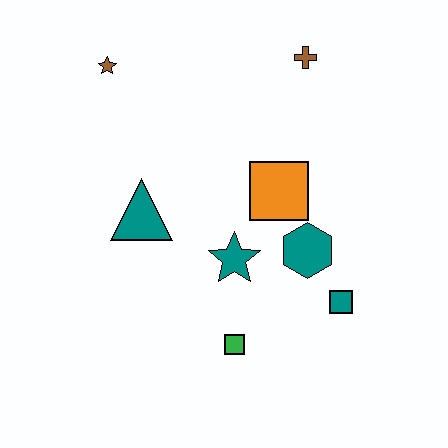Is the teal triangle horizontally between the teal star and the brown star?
Yes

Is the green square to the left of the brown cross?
Yes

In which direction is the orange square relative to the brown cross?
The orange square is below the brown cross.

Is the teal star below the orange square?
Yes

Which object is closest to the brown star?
The teal triangle is closest to the brown star.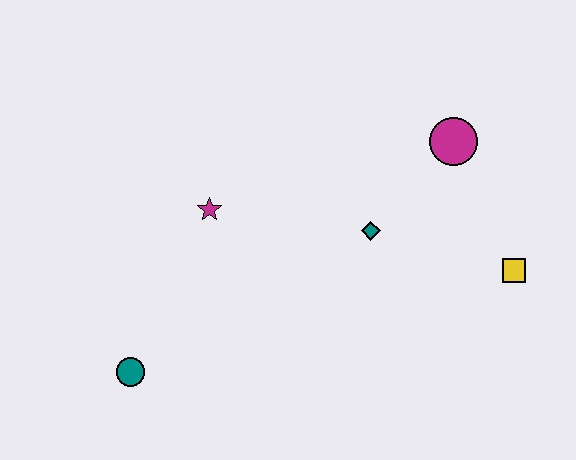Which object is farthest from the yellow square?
The teal circle is farthest from the yellow square.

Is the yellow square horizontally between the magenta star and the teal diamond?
No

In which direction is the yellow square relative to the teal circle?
The yellow square is to the right of the teal circle.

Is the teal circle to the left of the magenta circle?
Yes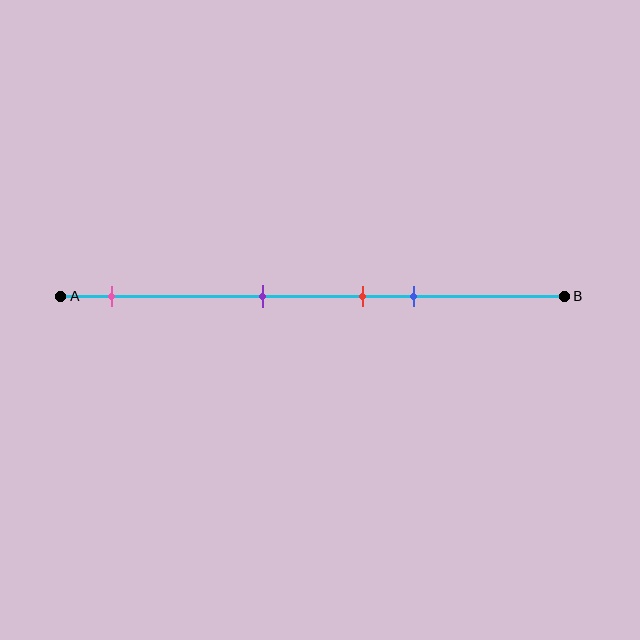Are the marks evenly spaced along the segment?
No, the marks are not evenly spaced.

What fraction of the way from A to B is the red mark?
The red mark is approximately 60% (0.6) of the way from A to B.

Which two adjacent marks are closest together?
The red and blue marks are the closest adjacent pair.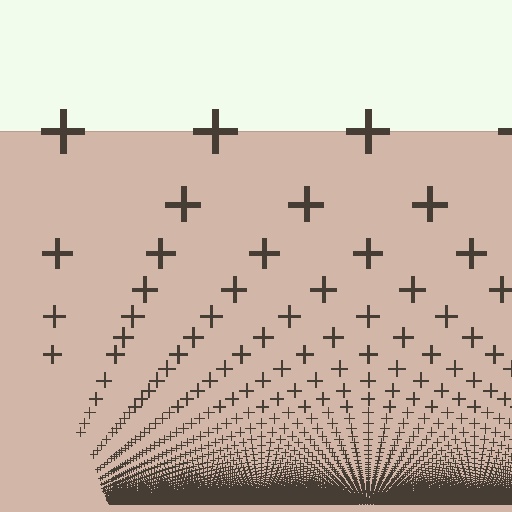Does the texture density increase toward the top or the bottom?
Density increases toward the bottom.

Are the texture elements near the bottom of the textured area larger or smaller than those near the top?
Smaller. The gradient is inverted — elements near the bottom are smaller and denser.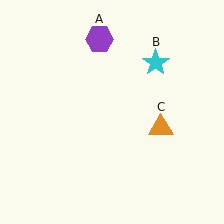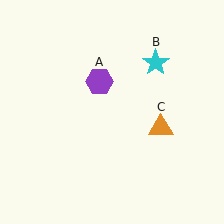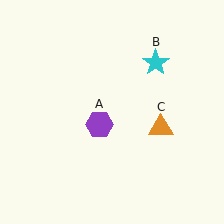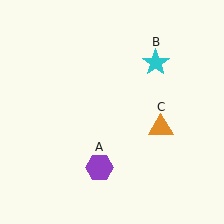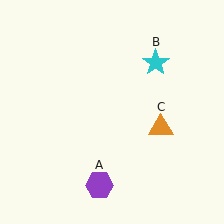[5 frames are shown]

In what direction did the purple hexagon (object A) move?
The purple hexagon (object A) moved down.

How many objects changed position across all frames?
1 object changed position: purple hexagon (object A).